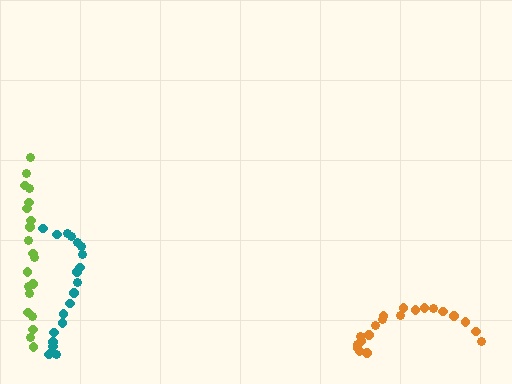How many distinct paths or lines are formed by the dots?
There are 3 distinct paths.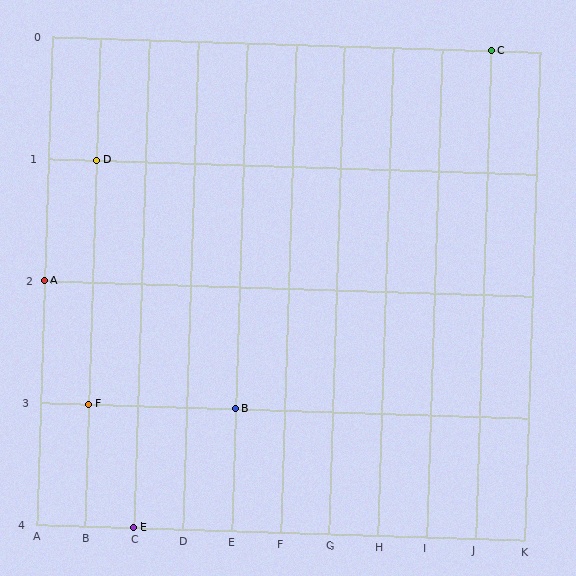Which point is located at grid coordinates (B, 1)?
Point D is at (B, 1).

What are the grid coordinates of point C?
Point C is at grid coordinates (J, 0).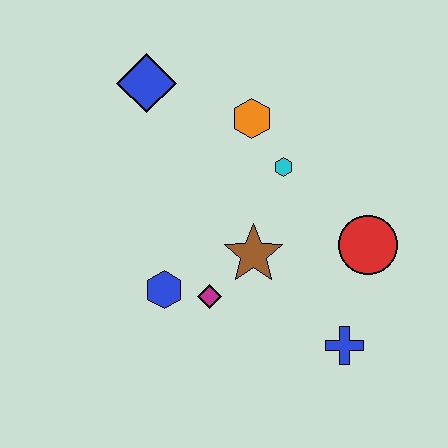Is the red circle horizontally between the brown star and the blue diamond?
No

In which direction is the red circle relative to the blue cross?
The red circle is above the blue cross.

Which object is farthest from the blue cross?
The blue diamond is farthest from the blue cross.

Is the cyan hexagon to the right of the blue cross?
No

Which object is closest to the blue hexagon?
The magenta diamond is closest to the blue hexagon.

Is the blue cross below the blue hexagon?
Yes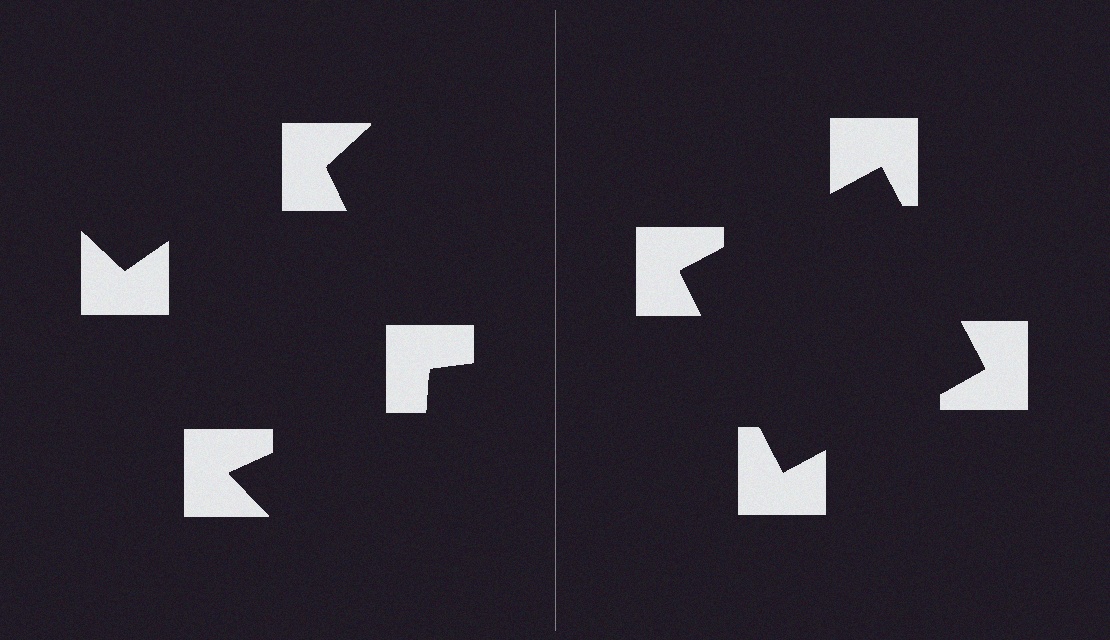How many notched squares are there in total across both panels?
8 — 4 on each side.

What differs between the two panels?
The notched squares are positioned identically on both sides; only the wedge orientations differ. On the right they align to a square; on the left they are misaligned.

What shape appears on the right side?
An illusory square.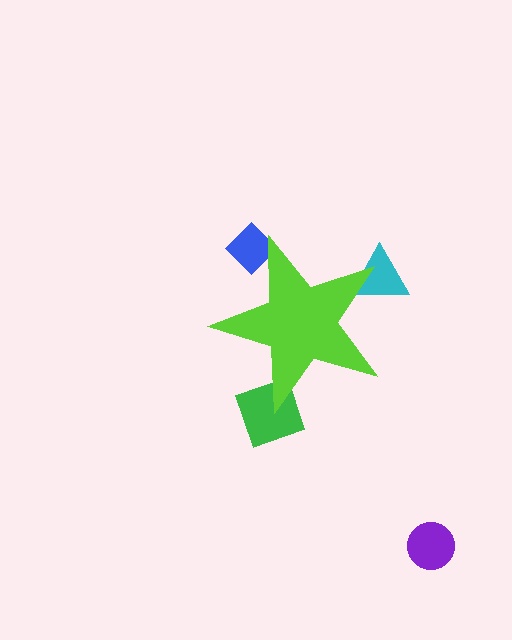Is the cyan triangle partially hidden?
Yes, the cyan triangle is partially hidden behind the lime star.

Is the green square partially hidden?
Yes, the green square is partially hidden behind the lime star.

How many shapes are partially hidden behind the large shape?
3 shapes are partially hidden.